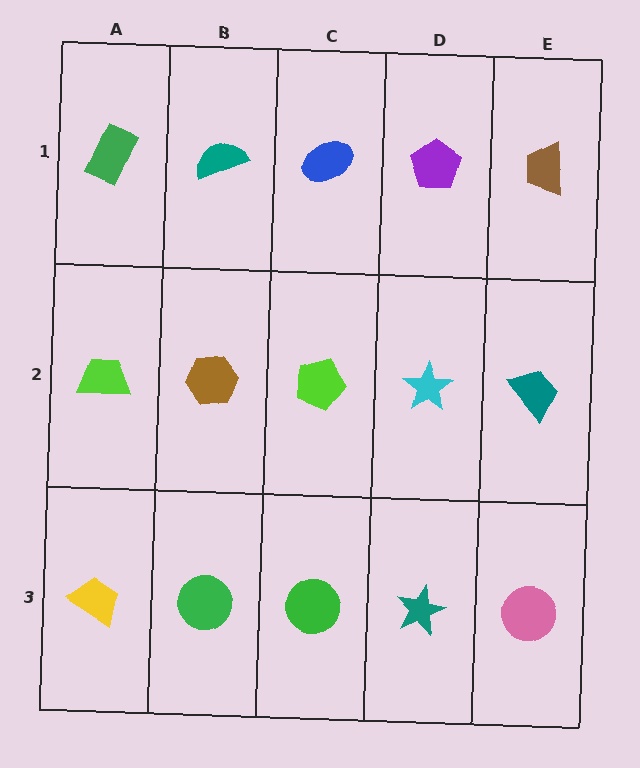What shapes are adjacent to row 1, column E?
A teal trapezoid (row 2, column E), a purple pentagon (row 1, column D).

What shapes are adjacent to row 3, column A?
A lime trapezoid (row 2, column A), a green circle (row 3, column B).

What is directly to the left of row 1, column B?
A green rectangle.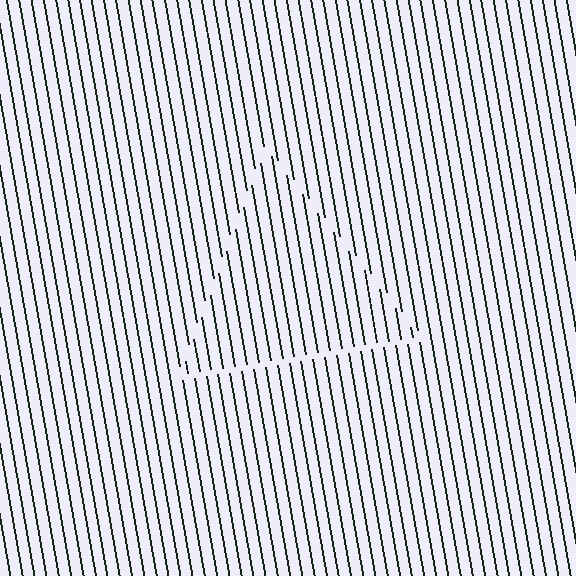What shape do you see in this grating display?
An illusory triangle. The interior of the shape contains the same grating, shifted by half a period — the contour is defined by the phase discontinuity where line-ends from the inner and outer gratings abut.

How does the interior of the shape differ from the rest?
The interior of the shape contains the same grating, shifted by half a period — the contour is defined by the phase discontinuity where line-ends from the inner and outer gratings abut.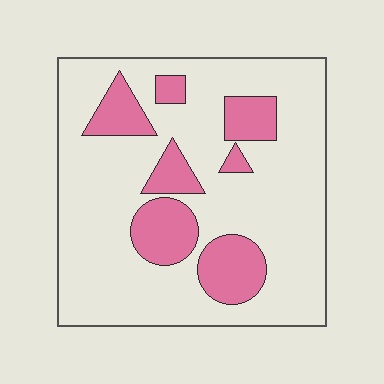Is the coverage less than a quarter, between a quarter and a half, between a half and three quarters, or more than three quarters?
Less than a quarter.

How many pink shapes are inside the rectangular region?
7.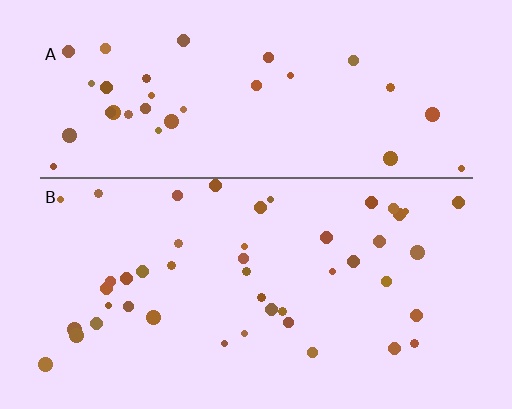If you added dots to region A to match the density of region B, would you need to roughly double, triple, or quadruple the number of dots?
Approximately double.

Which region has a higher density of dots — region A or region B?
B (the bottom).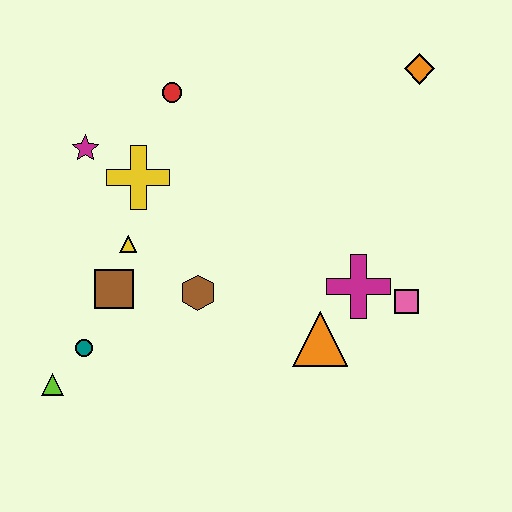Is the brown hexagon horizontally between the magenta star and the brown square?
No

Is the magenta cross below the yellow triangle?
Yes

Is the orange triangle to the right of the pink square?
No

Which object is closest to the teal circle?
The lime triangle is closest to the teal circle.